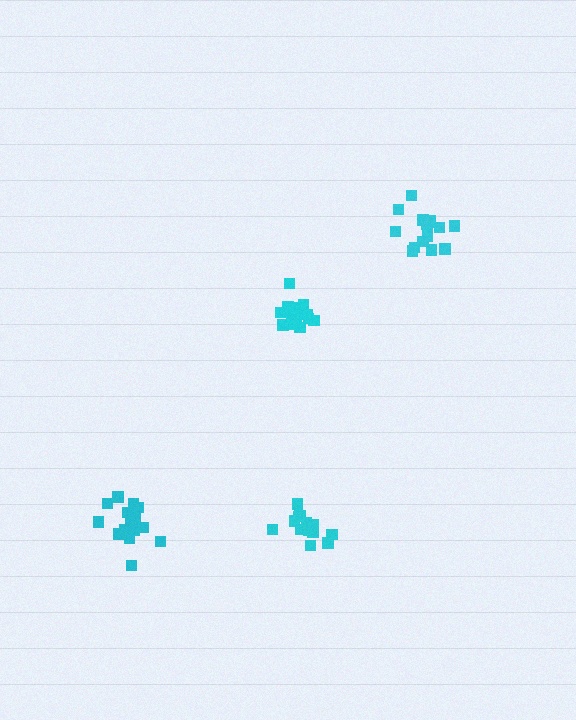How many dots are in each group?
Group 1: 15 dots, Group 2: 14 dots, Group 3: 13 dots, Group 4: 17 dots (59 total).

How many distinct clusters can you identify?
There are 4 distinct clusters.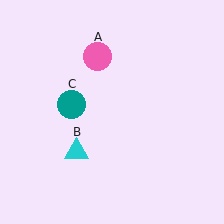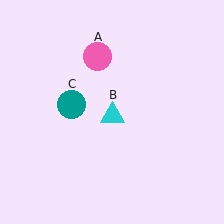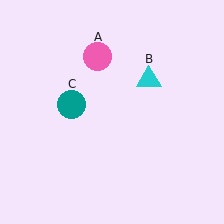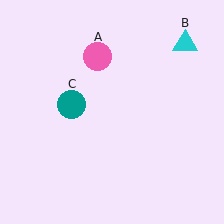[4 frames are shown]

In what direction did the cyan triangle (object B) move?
The cyan triangle (object B) moved up and to the right.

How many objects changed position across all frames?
1 object changed position: cyan triangle (object B).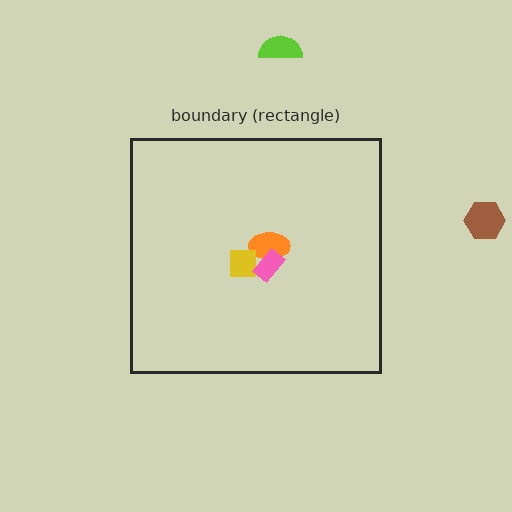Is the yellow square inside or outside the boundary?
Inside.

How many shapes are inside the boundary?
3 inside, 2 outside.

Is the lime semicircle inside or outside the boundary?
Outside.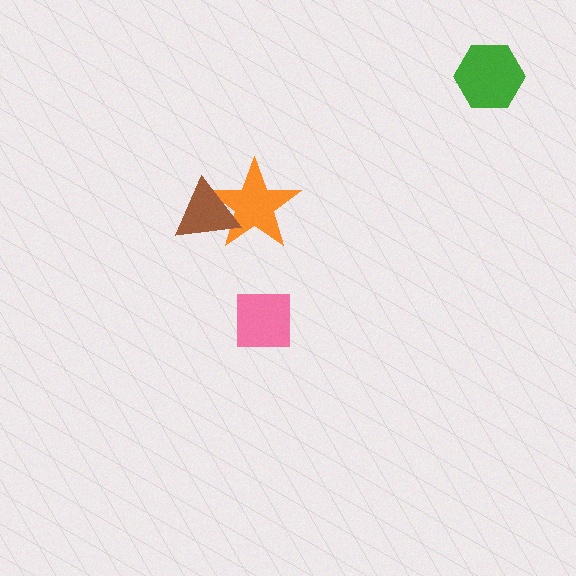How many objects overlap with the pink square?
0 objects overlap with the pink square.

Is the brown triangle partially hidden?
No, no other shape covers it.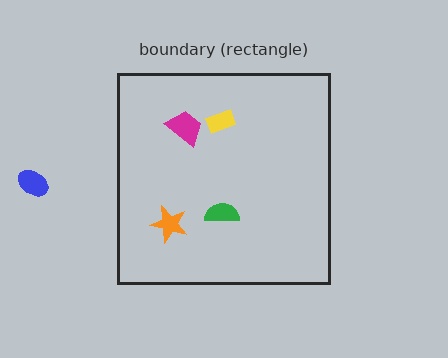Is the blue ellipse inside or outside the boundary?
Outside.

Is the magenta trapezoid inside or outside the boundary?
Inside.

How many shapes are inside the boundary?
4 inside, 1 outside.